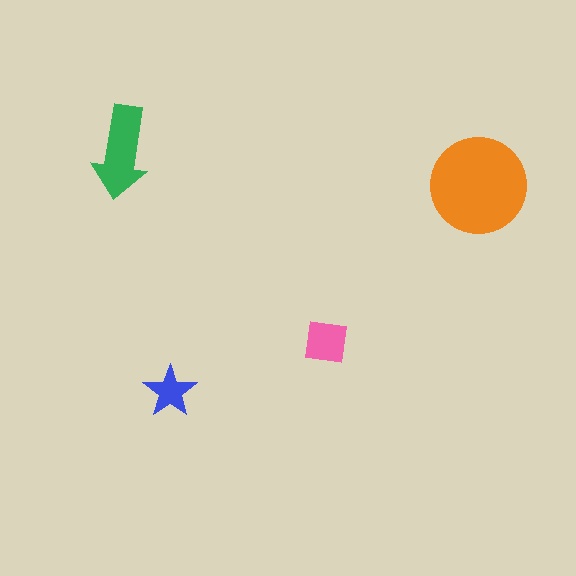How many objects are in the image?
There are 4 objects in the image.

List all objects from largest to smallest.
The orange circle, the green arrow, the pink square, the blue star.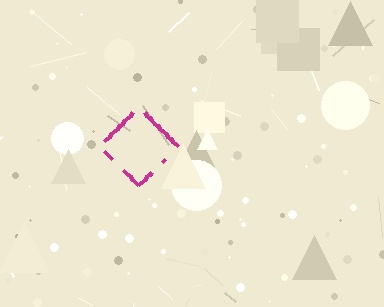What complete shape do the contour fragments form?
The contour fragments form a diamond.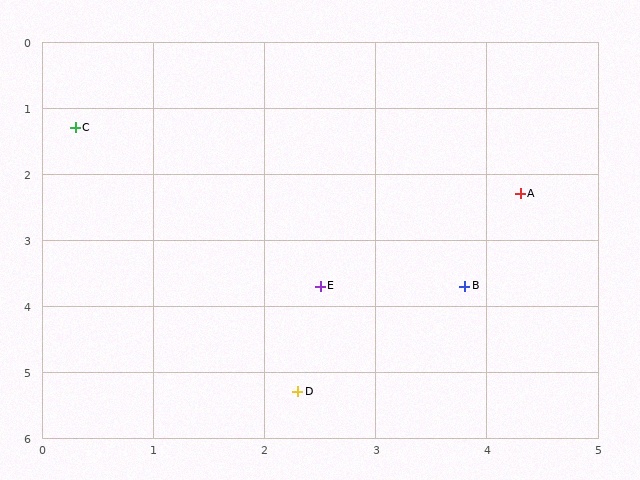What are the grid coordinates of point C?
Point C is at approximately (0.3, 1.3).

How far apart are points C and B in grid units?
Points C and B are about 4.2 grid units apart.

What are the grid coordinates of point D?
Point D is at approximately (2.3, 5.3).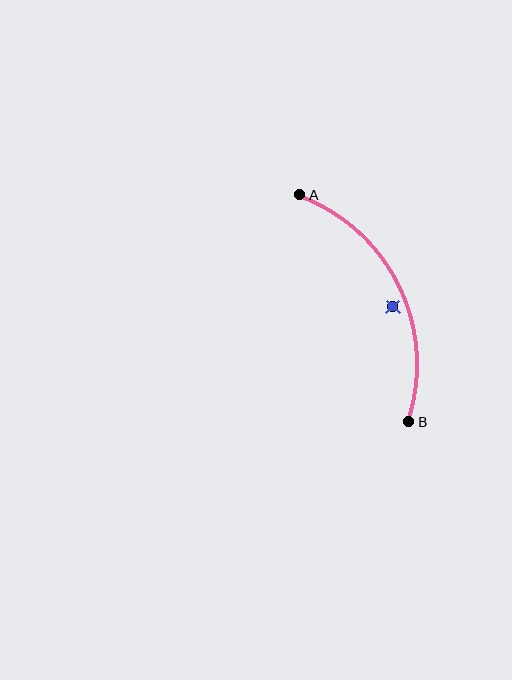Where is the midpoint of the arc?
The arc midpoint is the point on the curve farthest from the straight line joining A and B. It sits to the right of that line.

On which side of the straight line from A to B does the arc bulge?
The arc bulges to the right of the straight line connecting A and B.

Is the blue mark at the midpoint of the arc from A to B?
No — the blue mark does not lie on the arc at all. It sits slightly inside the curve.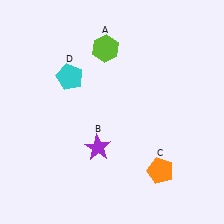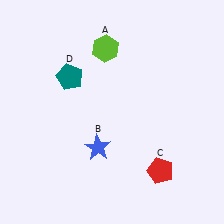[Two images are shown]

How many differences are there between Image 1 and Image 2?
There are 3 differences between the two images.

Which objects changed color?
B changed from purple to blue. C changed from orange to red. D changed from cyan to teal.